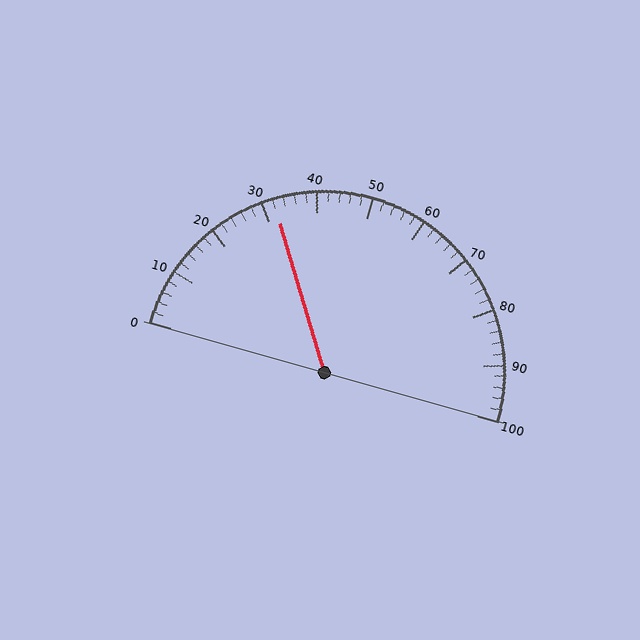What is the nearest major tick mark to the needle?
The nearest major tick mark is 30.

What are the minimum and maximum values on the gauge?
The gauge ranges from 0 to 100.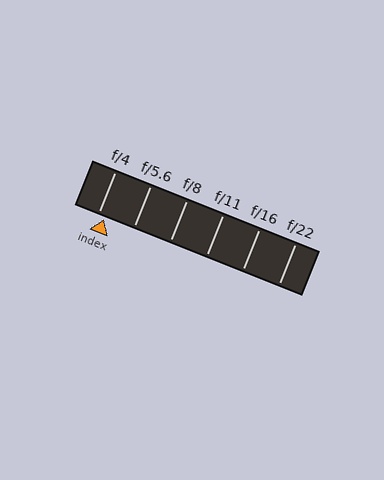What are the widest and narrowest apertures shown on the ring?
The widest aperture shown is f/4 and the narrowest is f/22.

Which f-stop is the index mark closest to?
The index mark is closest to f/4.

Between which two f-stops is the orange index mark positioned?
The index mark is between f/4 and f/5.6.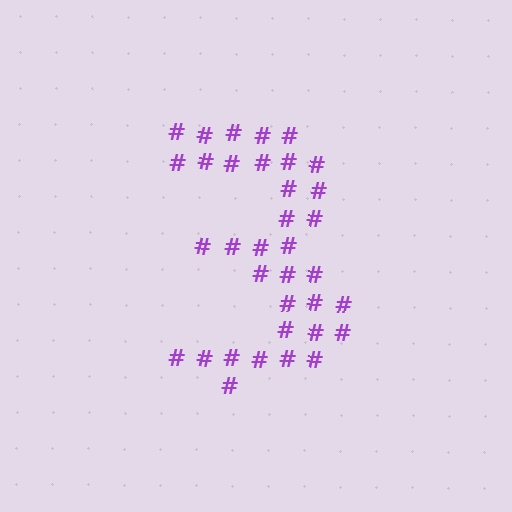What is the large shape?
The large shape is the digit 3.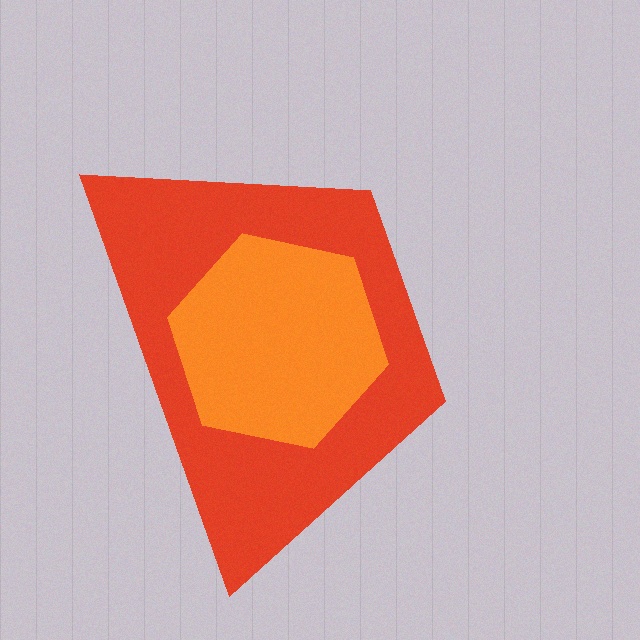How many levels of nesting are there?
2.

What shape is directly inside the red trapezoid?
The orange hexagon.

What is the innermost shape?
The orange hexagon.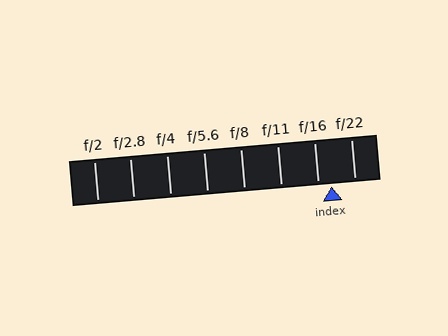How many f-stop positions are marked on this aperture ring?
There are 8 f-stop positions marked.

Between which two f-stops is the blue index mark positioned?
The index mark is between f/16 and f/22.